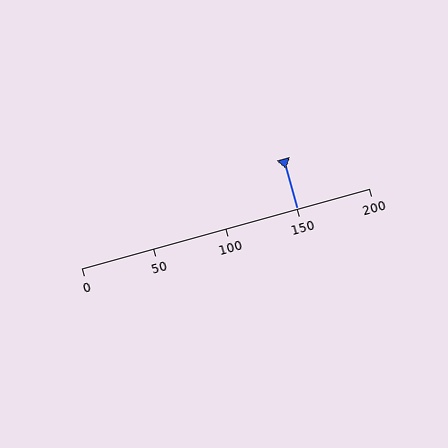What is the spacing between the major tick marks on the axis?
The major ticks are spaced 50 apart.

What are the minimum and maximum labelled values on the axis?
The axis runs from 0 to 200.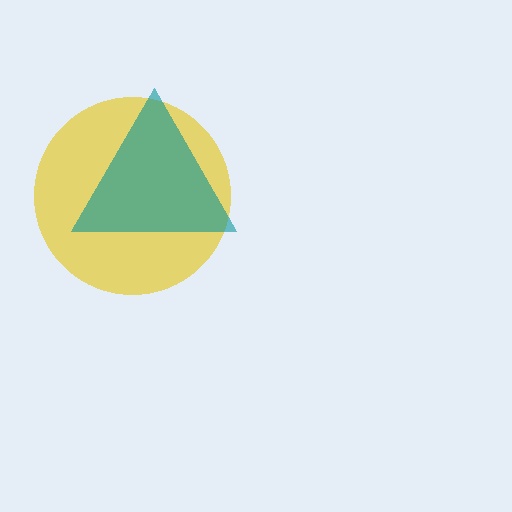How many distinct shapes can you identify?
There are 2 distinct shapes: a yellow circle, a teal triangle.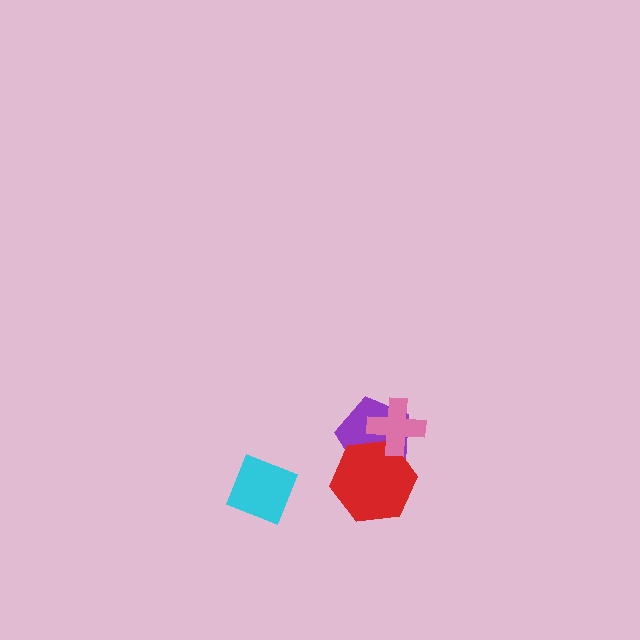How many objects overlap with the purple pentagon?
2 objects overlap with the purple pentagon.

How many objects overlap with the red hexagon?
2 objects overlap with the red hexagon.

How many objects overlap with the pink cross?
2 objects overlap with the pink cross.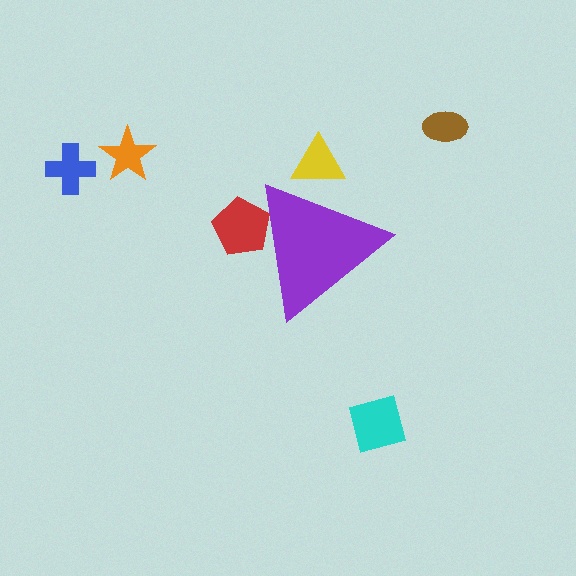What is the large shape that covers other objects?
A purple triangle.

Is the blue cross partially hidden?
No, the blue cross is fully visible.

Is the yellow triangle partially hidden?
Yes, the yellow triangle is partially hidden behind the purple triangle.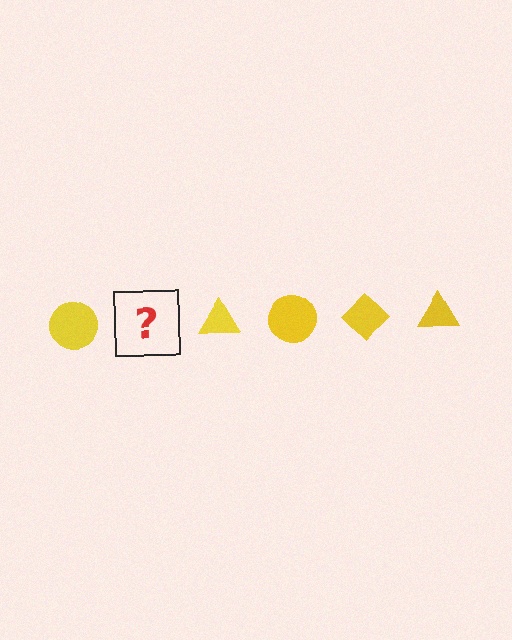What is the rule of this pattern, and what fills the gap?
The rule is that the pattern cycles through circle, diamond, triangle shapes in yellow. The gap should be filled with a yellow diamond.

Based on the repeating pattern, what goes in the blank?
The blank should be a yellow diamond.